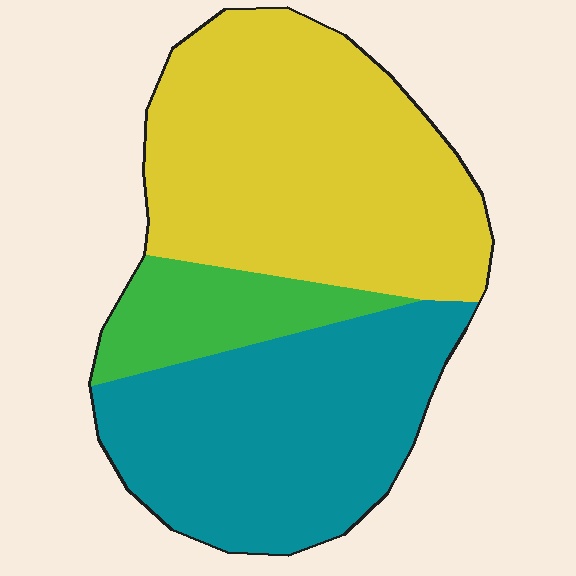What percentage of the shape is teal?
Teal takes up about two fifths (2/5) of the shape.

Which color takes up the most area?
Yellow, at roughly 50%.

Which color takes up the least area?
Green, at roughly 15%.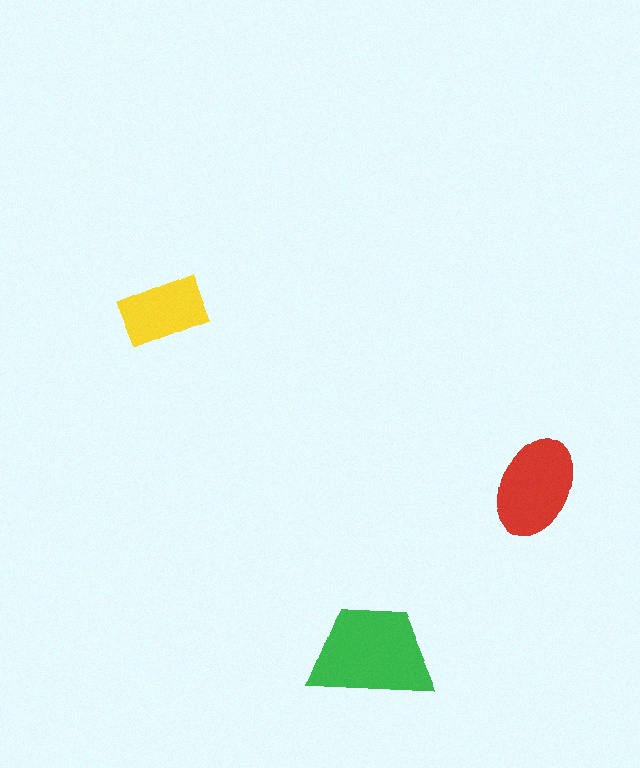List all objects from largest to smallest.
The green trapezoid, the red ellipse, the yellow rectangle.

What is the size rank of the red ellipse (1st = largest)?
2nd.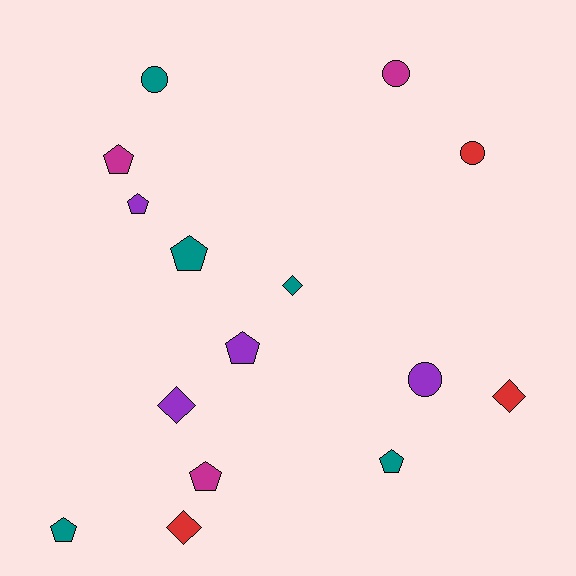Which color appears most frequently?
Teal, with 5 objects.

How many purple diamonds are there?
There is 1 purple diamond.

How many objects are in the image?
There are 15 objects.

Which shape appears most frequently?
Pentagon, with 7 objects.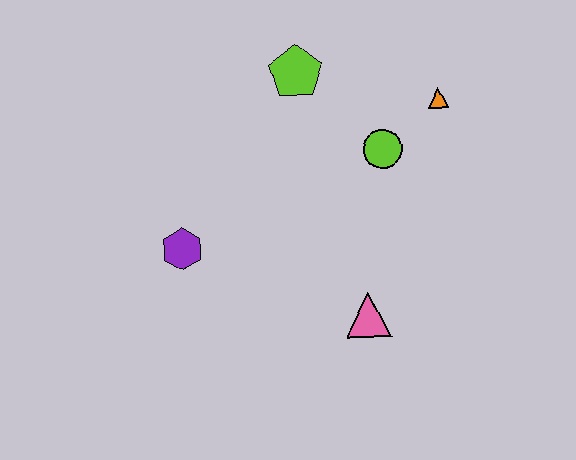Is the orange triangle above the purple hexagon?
Yes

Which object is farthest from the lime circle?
The purple hexagon is farthest from the lime circle.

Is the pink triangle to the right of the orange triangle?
No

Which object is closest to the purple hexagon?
The pink triangle is closest to the purple hexagon.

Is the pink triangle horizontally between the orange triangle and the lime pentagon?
Yes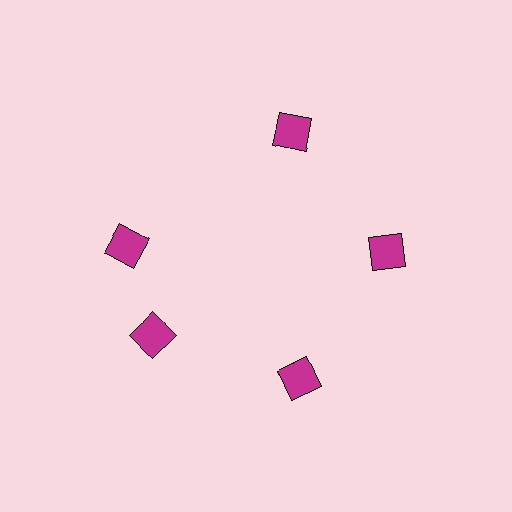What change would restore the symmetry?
The symmetry would be restored by rotating it back into even spacing with its neighbors so that all 5 diamonds sit at equal angles and equal distance from the center.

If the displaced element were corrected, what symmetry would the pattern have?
It would have 5-fold rotational symmetry — the pattern would map onto itself every 72 degrees.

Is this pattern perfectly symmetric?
No. The 5 magenta diamonds are arranged in a ring, but one element near the 10 o'clock position is rotated out of alignment along the ring, breaking the 5-fold rotational symmetry.